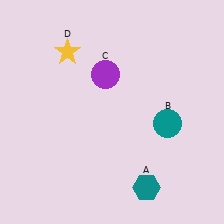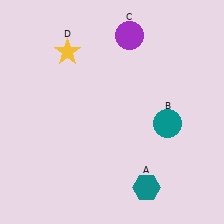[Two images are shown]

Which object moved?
The purple circle (C) moved up.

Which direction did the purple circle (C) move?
The purple circle (C) moved up.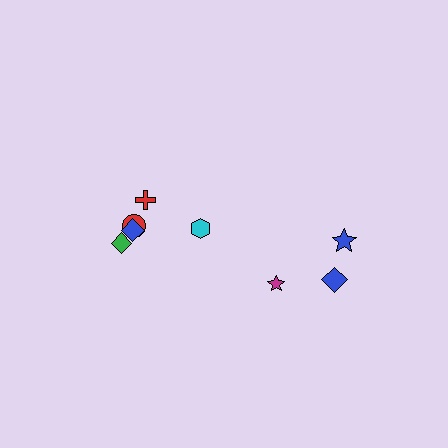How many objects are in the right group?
There are 3 objects.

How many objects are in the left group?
There are 5 objects.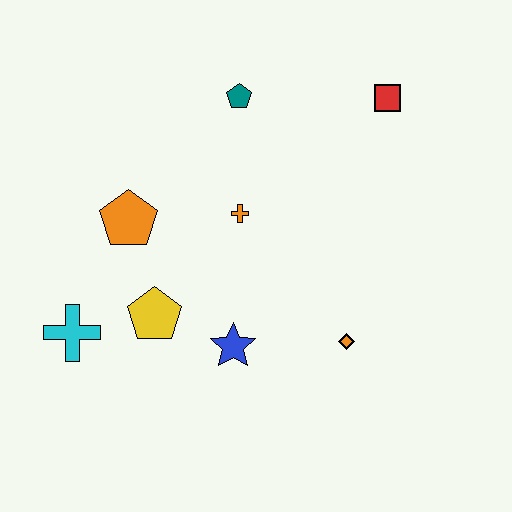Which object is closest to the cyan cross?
The yellow pentagon is closest to the cyan cross.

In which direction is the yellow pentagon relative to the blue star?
The yellow pentagon is to the left of the blue star.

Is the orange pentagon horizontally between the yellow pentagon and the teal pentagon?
No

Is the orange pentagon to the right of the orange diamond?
No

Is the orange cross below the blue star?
No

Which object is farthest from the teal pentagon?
The cyan cross is farthest from the teal pentagon.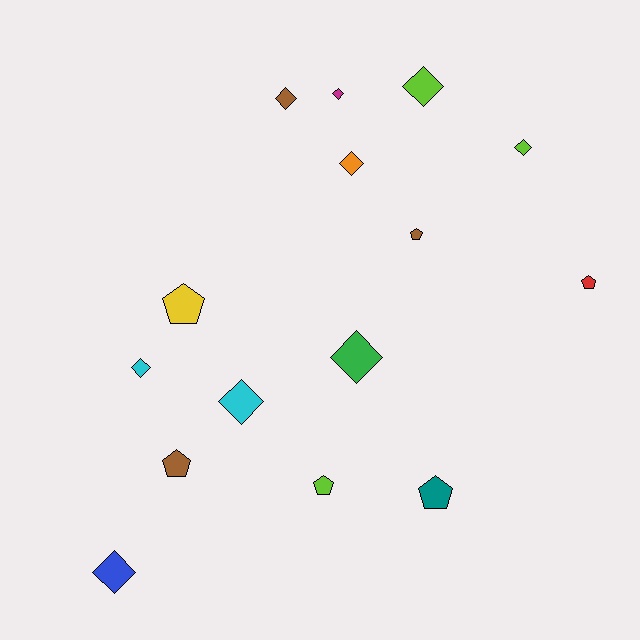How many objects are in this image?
There are 15 objects.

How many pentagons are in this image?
There are 6 pentagons.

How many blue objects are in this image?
There is 1 blue object.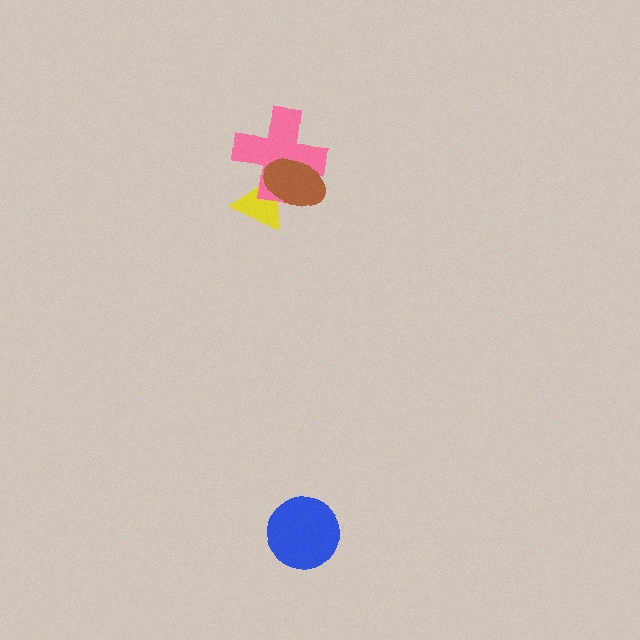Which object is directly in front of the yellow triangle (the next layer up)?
The pink cross is directly in front of the yellow triangle.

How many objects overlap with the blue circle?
0 objects overlap with the blue circle.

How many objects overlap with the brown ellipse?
2 objects overlap with the brown ellipse.